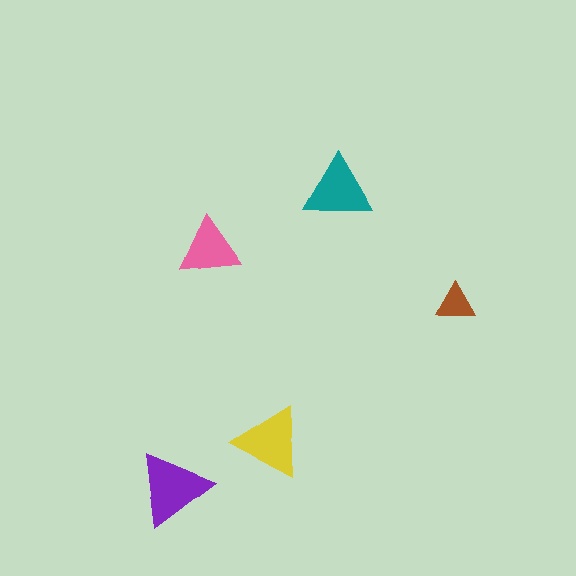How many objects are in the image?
There are 5 objects in the image.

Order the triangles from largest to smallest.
the purple one, the yellow one, the teal one, the pink one, the brown one.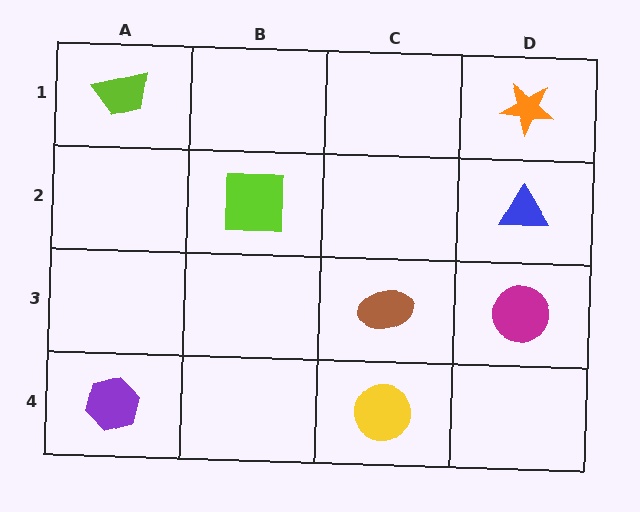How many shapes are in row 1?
2 shapes.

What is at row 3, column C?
A brown ellipse.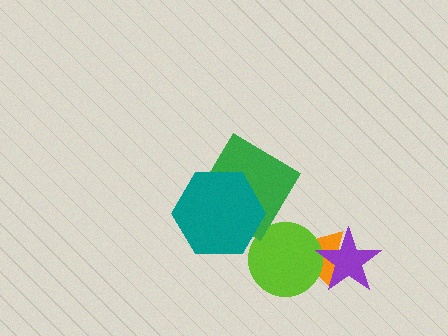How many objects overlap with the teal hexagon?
1 object overlaps with the teal hexagon.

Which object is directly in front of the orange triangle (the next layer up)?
The lime circle is directly in front of the orange triangle.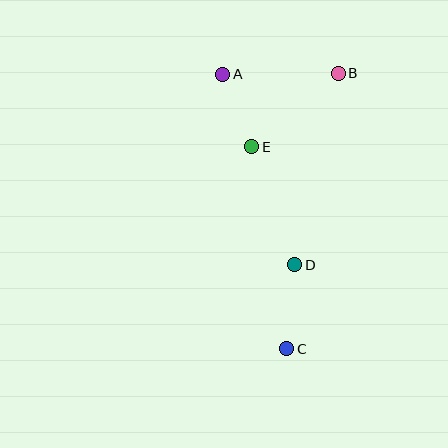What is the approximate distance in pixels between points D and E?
The distance between D and E is approximately 125 pixels.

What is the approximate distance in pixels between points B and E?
The distance between B and E is approximately 114 pixels.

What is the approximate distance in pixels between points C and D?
The distance between C and D is approximately 84 pixels.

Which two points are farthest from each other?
Points A and C are farthest from each other.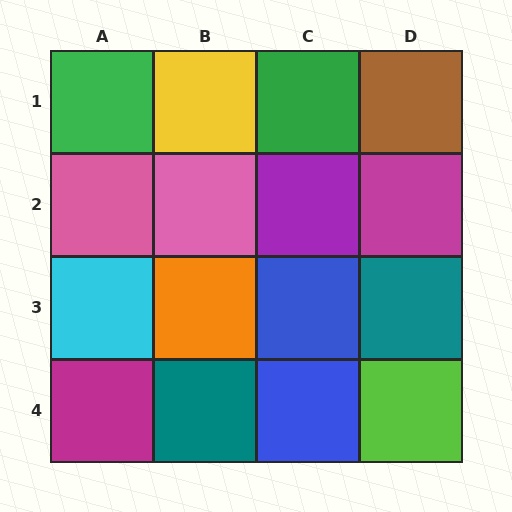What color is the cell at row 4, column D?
Lime.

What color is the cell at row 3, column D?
Teal.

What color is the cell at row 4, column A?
Magenta.